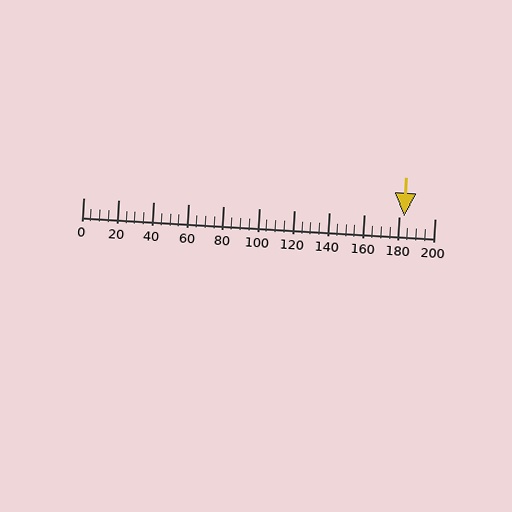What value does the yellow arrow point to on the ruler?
The yellow arrow points to approximately 183.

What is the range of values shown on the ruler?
The ruler shows values from 0 to 200.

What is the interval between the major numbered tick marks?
The major tick marks are spaced 20 units apart.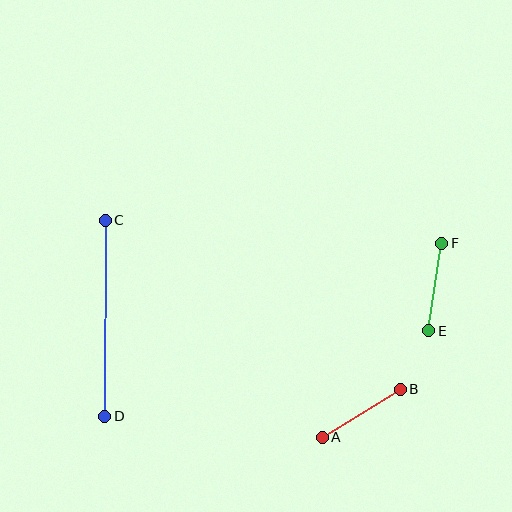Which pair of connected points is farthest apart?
Points C and D are farthest apart.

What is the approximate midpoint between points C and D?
The midpoint is at approximately (105, 318) pixels.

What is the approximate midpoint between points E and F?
The midpoint is at approximately (435, 287) pixels.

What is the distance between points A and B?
The distance is approximately 91 pixels.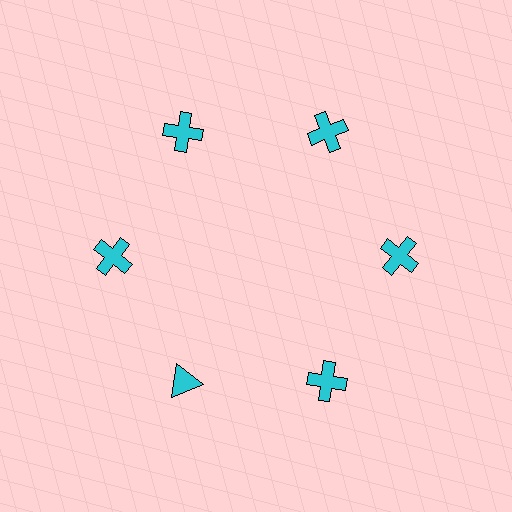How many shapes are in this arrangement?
There are 6 shapes arranged in a ring pattern.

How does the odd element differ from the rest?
It has a different shape: triangle instead of cross.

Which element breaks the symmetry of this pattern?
The cyan triangle at roughly the 7 o'clock position breaks the symmetry. All other shapes are cyan crosses.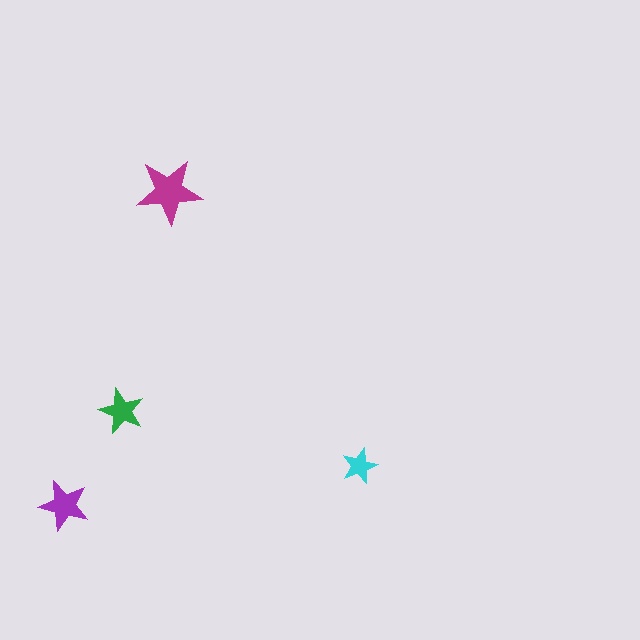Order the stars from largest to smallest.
the magenta one, the purple one, the green one, the cyan one.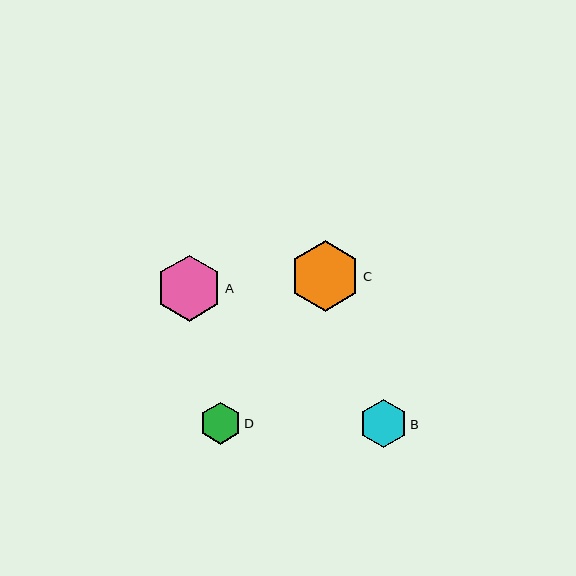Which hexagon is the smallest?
Hexagon D is the smallest with a size of approximately 42 pixels.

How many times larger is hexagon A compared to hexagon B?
Hexagon A is approximately 1.4 times the size of hexagon B.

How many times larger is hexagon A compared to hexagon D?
Hexagon A is approximately 1.6 times the size of hexagon D.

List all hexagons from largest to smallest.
From largest to smallest: C, A, B, D.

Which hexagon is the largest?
Hexagon C is the largest with a size of approximately 71 pixels.